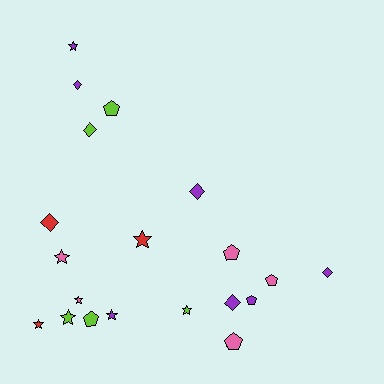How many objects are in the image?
There are 20 objects.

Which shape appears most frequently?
Star, with 8 objects.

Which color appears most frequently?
Purple, with 7 objects.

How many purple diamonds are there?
There are 4 purple diamonds.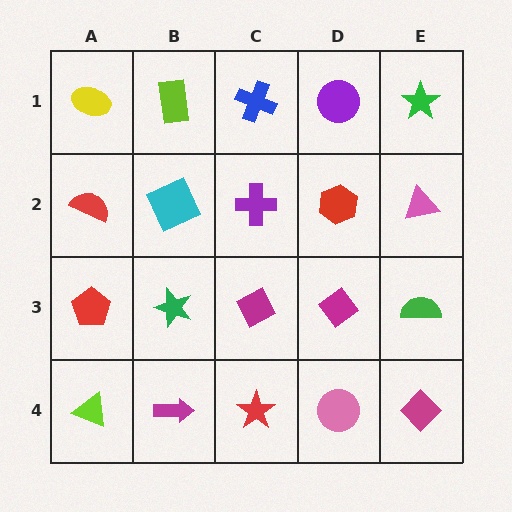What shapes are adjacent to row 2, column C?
A blue cross (row 1, column C), a magenta diamond (row 3, column C), a cyan square (row 2, column B), a red hexagon (row 2, column D).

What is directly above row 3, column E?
A pink triangle.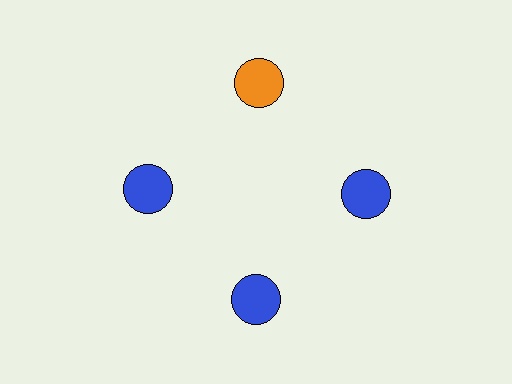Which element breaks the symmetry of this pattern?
The orange circle at roughly the 12 o'clock position breaks the symmetry. All other shapes are blue circles.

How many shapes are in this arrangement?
There are 4 shapes arranged in a ring pattern.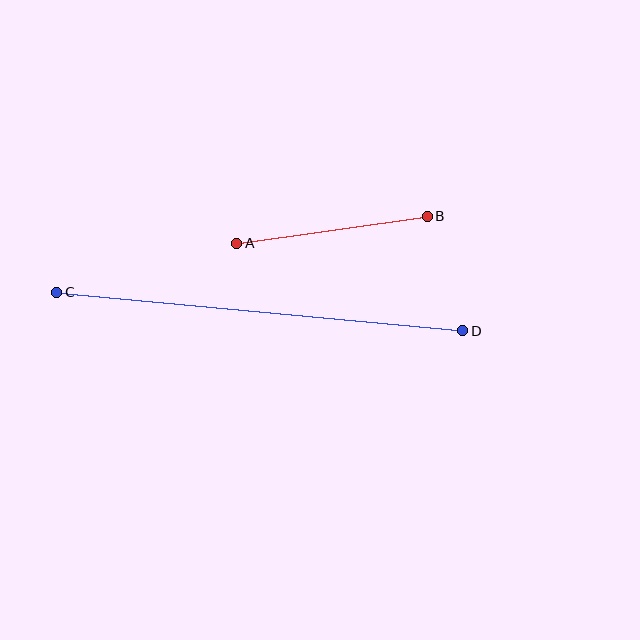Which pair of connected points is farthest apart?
Points C and D are farthest apart.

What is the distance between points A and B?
The distance is approximately 192 pixels.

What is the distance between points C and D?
The distance is approximately 408 pixels.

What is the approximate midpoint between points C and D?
The midpoint is at approximately (260, 311) pixels.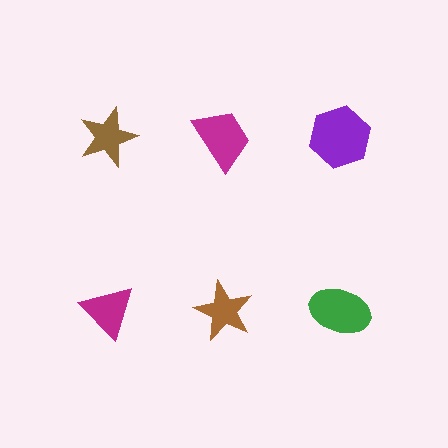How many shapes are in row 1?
3 shapes.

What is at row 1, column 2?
A magenta trapezoid.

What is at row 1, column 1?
A brown star.